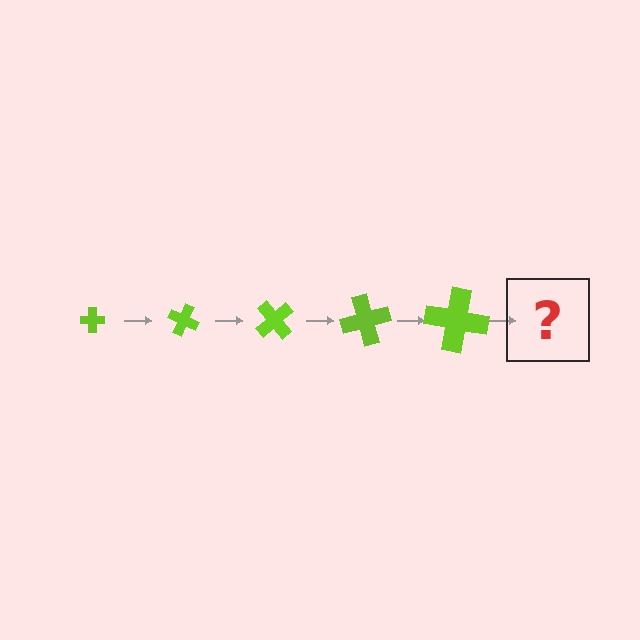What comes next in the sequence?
The next element should be a cross, larger than the previous one and rotated 125 degrees from the start.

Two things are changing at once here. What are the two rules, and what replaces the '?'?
The two rules are that the cross grows larger each step and it rotates 25 degrees each step. The '?' should be a cross, larger than the previous one and rotated 125 degrees from the start.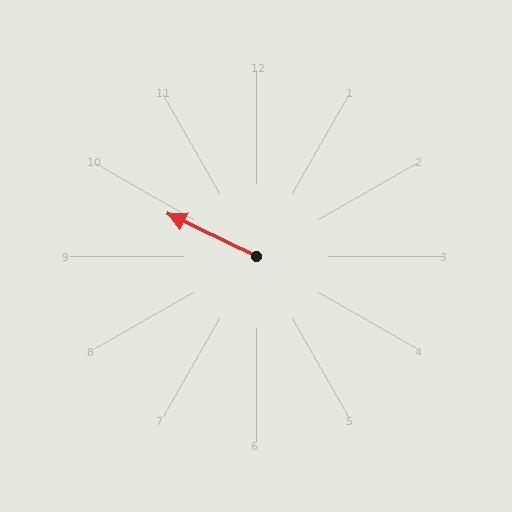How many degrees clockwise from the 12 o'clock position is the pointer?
Approximately 296 degrees.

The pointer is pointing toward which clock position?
Roughly 10 o'clock.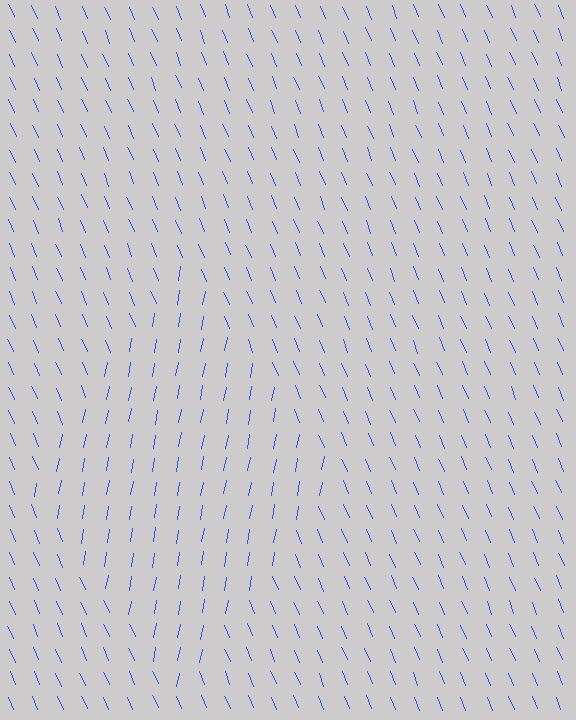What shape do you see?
I see a diamond.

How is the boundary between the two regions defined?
The boundary is defined purely by a change in line orientation (approximately 33 degrees difference). All lines are the same color and thickness.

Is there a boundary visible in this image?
Yes, there is a texture boundary formed by a change in line orientation.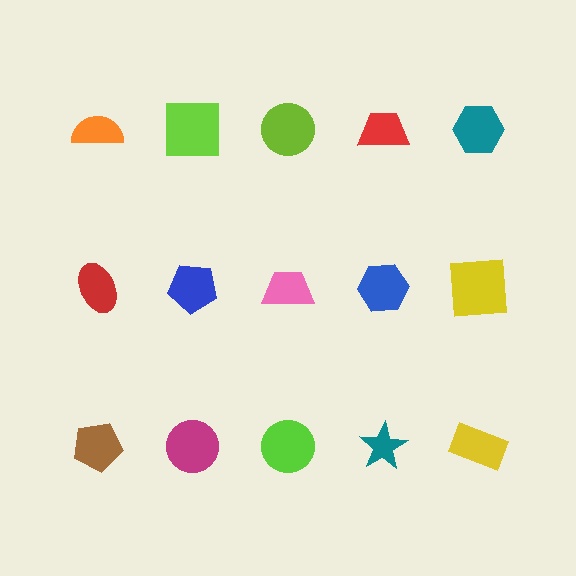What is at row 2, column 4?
A blue hexagon.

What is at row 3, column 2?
A magenta circle.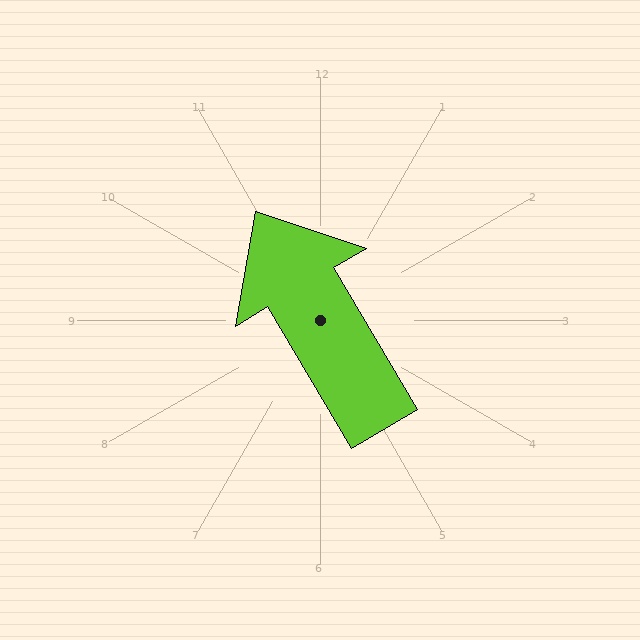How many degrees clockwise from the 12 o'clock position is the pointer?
Approximately 329 degrees.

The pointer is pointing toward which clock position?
Roughly 11 o'clock.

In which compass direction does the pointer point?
Northwest.